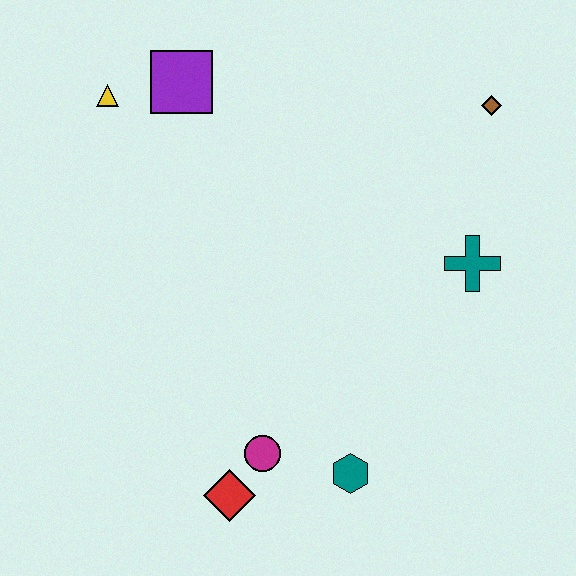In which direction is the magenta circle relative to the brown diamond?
The magenta circle is below the brown diamond.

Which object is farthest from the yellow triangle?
The teal hexagon is farthest from the yellow triangle.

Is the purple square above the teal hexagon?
Yes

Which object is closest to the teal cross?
The brown diamond is closest to the teal cross.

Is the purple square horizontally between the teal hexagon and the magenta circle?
No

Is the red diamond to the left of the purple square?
No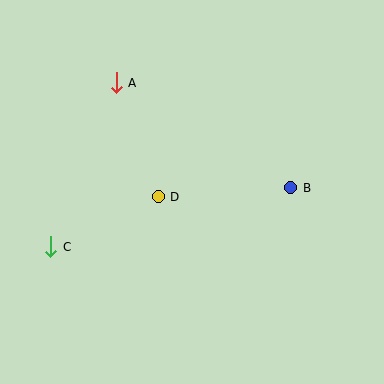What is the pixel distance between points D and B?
The distance between D and B is 133 pixels.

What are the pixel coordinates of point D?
Point D is at (158, 197).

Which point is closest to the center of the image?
Point D at (158, 197) is closest to the center.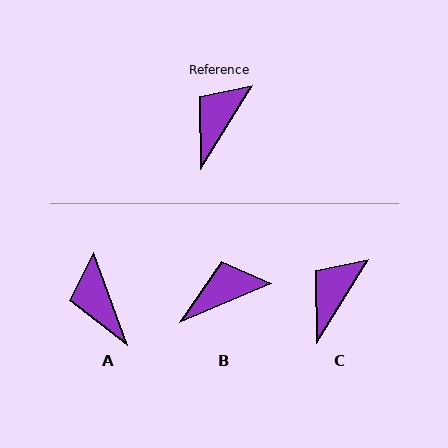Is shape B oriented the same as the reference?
No, it is off by about 35 degrees.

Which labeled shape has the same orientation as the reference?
C.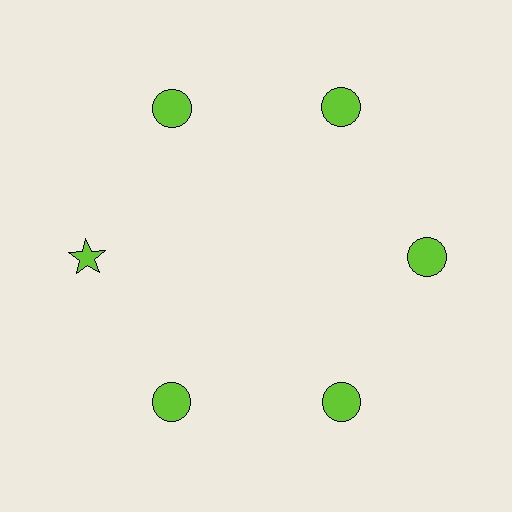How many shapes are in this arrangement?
There are 6 shapes arranged in a ring pattern.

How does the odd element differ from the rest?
It has a different shape: star instead of circle.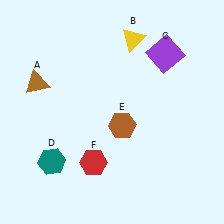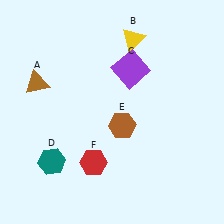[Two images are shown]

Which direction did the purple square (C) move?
The purple square (C) moved left.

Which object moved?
The purple square (C) moved left.